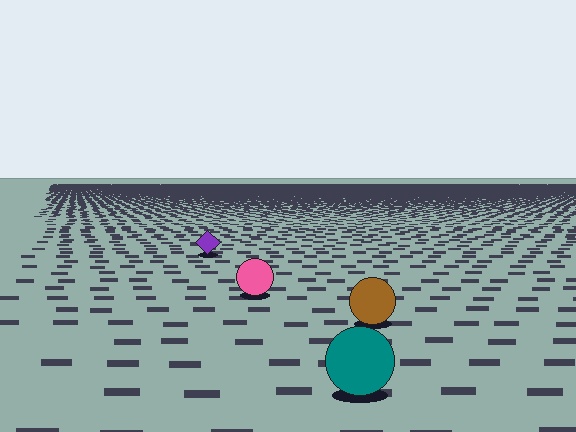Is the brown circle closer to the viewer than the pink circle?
Yes. The brown circle is closer — you can tell from the texture gradient: the ground texture is coarser near it.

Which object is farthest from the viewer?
The purple diamond is farthest from the viewer. It appears smaller and the ground texture around it is denser.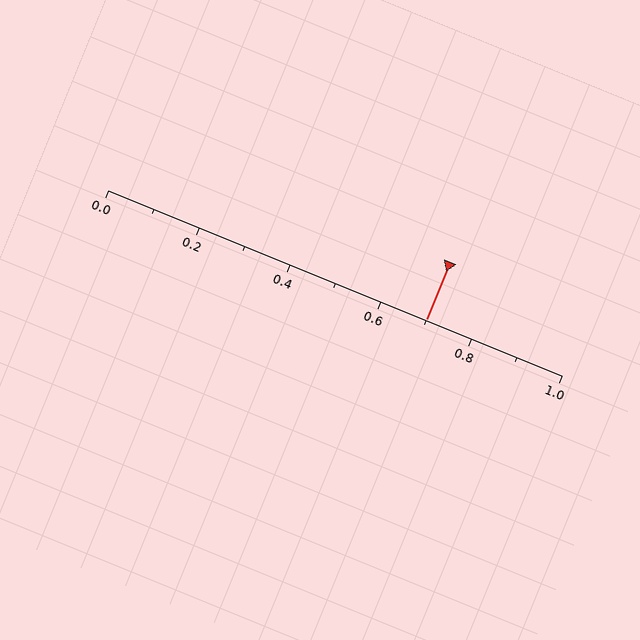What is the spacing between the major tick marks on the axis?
The major ticks are spaced 0.2 apart.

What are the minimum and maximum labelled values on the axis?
The axis runs from 0.0 to 1.0.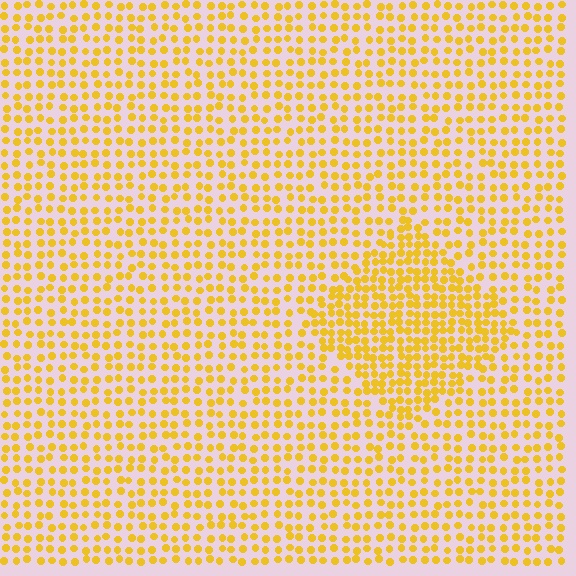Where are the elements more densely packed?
The elements are more densely packed inside the diamond boundary.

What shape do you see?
I see a diamond.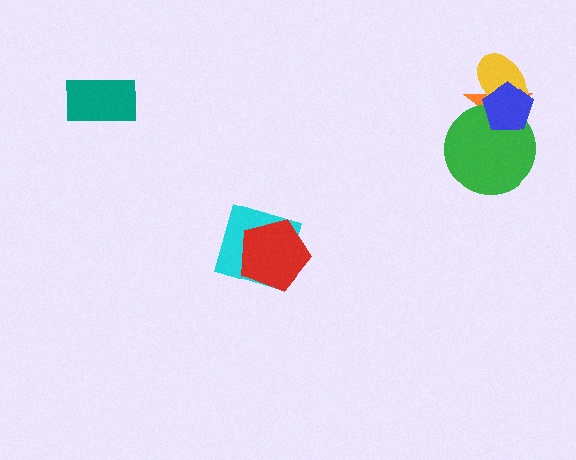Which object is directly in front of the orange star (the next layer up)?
The yellow ellipse is directly in front of the orange star.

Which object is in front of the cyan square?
The red pentagon is in front of the cyan square.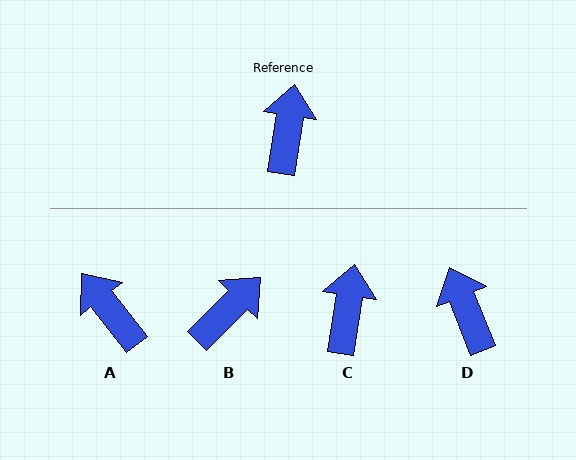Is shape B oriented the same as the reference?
No, it is off by about 36 degrees.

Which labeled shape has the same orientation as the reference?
C.